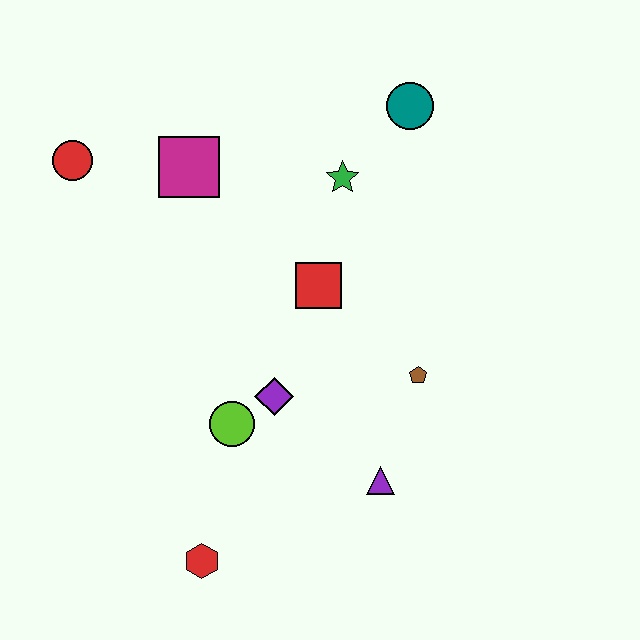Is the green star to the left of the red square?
No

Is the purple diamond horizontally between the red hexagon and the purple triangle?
Yes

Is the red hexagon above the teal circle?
No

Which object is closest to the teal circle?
The green star is closest to the teal circle.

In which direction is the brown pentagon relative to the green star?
The brown pentagon is below the green star.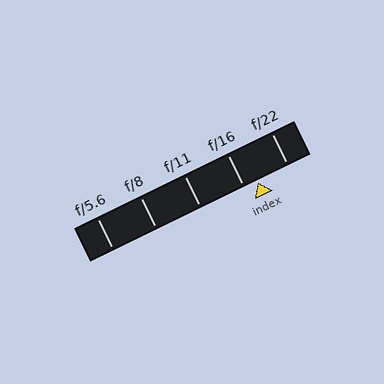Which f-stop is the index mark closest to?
The index mark is closest to f/16.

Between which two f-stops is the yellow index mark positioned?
The index mark is between f/16 and f/22.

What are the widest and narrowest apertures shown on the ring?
The widest aperture shown is f/5.6 and the narrowest is f/22.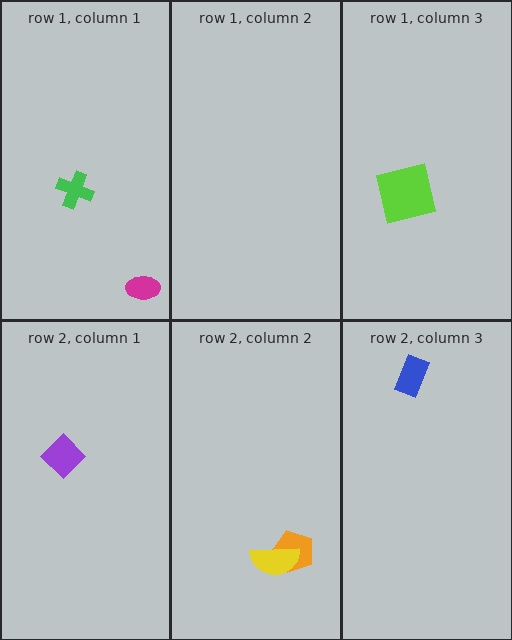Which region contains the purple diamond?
The row 2, column 1 region.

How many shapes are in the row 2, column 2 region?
2.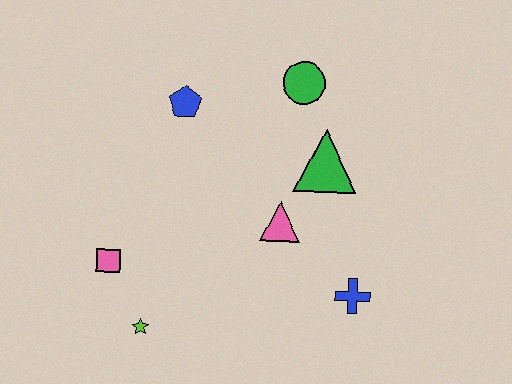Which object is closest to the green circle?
The green triangle is closest to the green circle.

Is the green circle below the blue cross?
No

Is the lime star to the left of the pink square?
No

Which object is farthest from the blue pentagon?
The blue cross is farthest from the blue pentagon.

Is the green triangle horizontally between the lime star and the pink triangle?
No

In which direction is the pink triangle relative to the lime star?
The pink triangle is to the right of the lime star.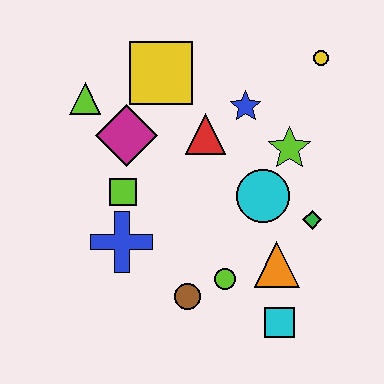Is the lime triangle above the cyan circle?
Yes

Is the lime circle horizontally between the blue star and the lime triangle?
Yes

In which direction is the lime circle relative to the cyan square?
The lime circle is to the left of the cyan square.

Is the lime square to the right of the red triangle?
No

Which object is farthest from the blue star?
The cyan square is farthest from the blue star.